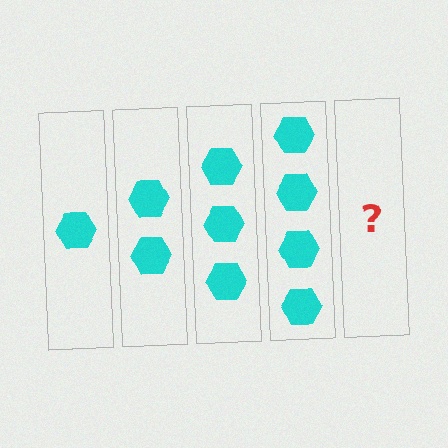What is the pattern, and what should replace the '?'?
The pattern is that each step adds one more hexagon. The '?' should be 5 hexagons.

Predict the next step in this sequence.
The next step is 5 hexagons.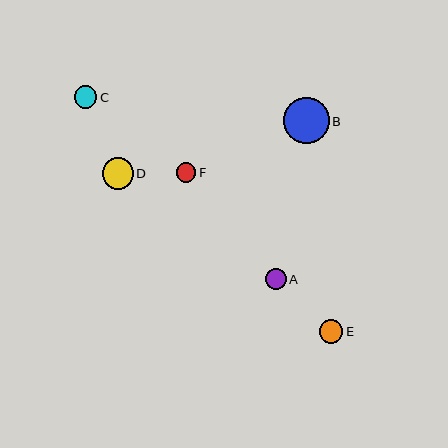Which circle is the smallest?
Circle F is the smallest with a size of approximately 20 pixels.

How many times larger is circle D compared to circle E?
Circle D is approximately 1.3 times the size of circle E.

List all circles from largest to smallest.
From largest to smallest: B, D, E, C, A, F.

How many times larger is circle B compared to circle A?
Circle B is approximately 2.2 times the size of circle A.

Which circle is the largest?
Circle B is the largest with a size of approximately 46 pixels.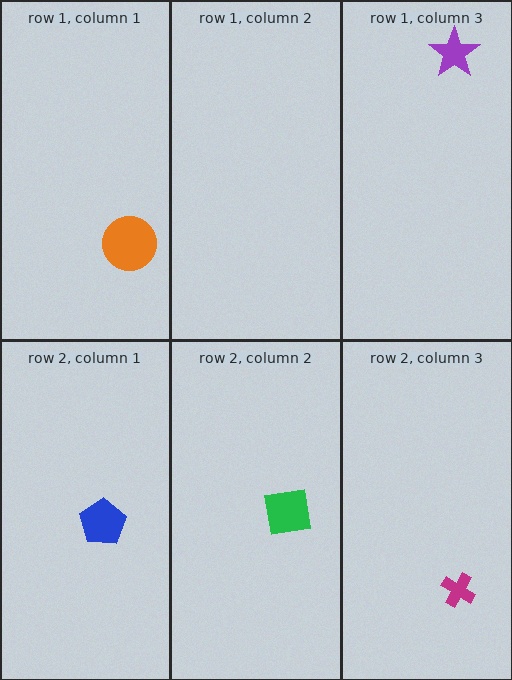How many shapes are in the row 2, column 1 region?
1.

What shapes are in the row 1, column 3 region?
The purple star.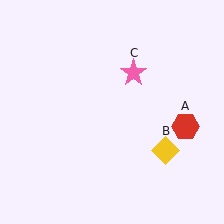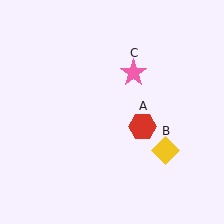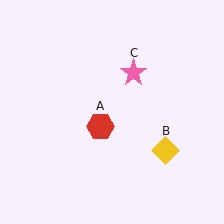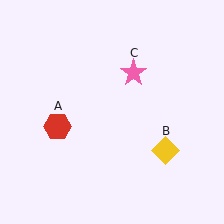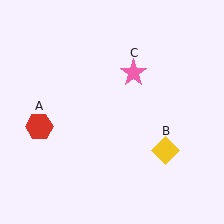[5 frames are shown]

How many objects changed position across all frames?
1 object changed position: red hexagon (object A).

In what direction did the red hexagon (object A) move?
The red hexagon (object A) moved left.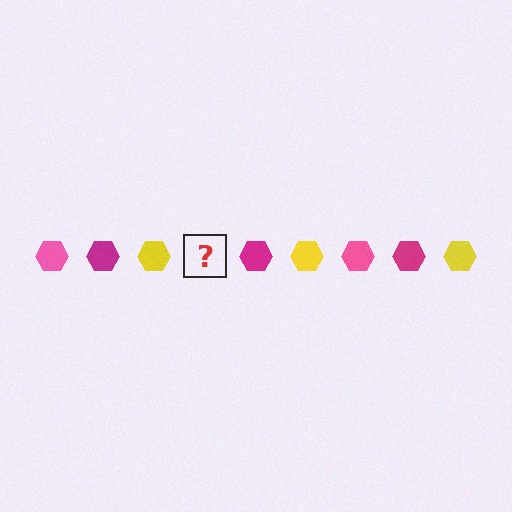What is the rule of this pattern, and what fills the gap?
The rule is that the pattern cycles through pink, magenta, yellow hexagons. The gap should be filled with a pink hexagon.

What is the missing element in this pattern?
The missing element is a pink hexagon.